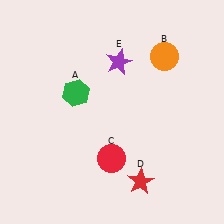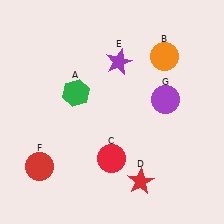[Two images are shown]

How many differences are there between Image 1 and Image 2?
There are 2 differences between the two images.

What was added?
A red circle (F), a purple circle (G) were added in Image 2.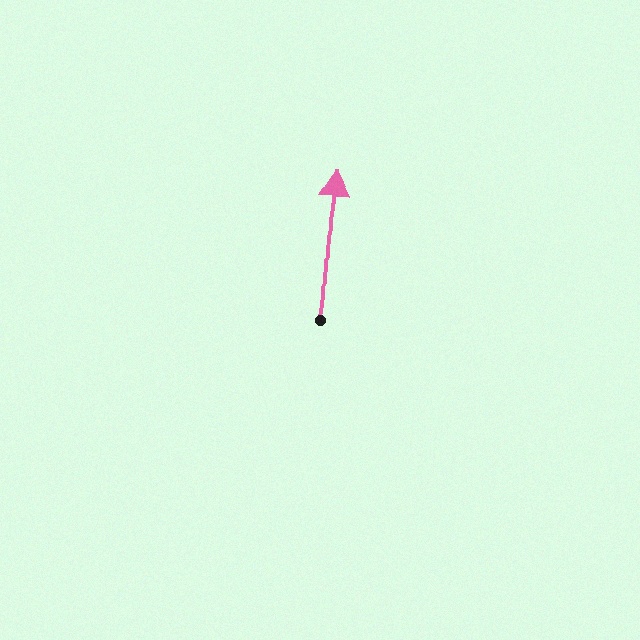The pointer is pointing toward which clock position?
Roughly 12 o'clock.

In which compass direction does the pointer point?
North.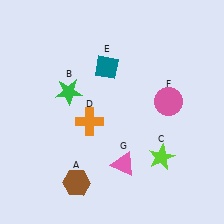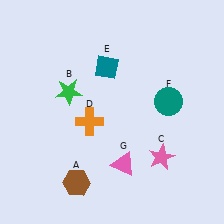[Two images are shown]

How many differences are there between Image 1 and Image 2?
There are 2 differences between the two images.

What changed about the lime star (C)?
In Image 1, C is lime. In Image 2, it changed to pink.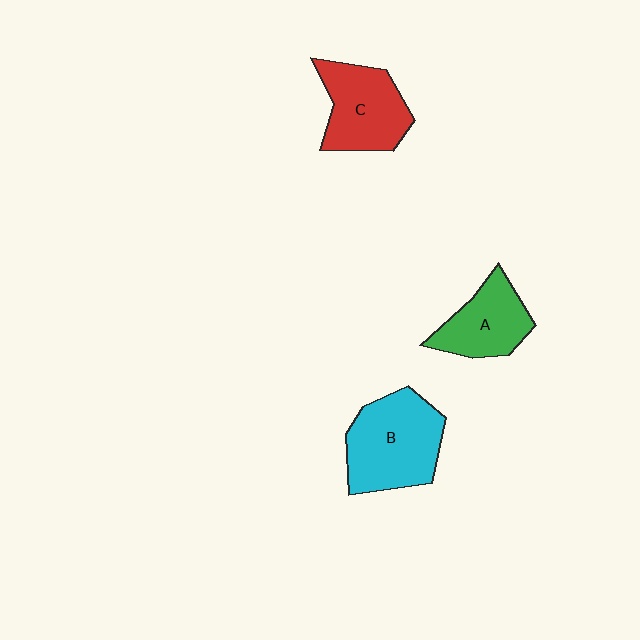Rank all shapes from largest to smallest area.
From largest to smallest: B (cyan), C (red), A (green).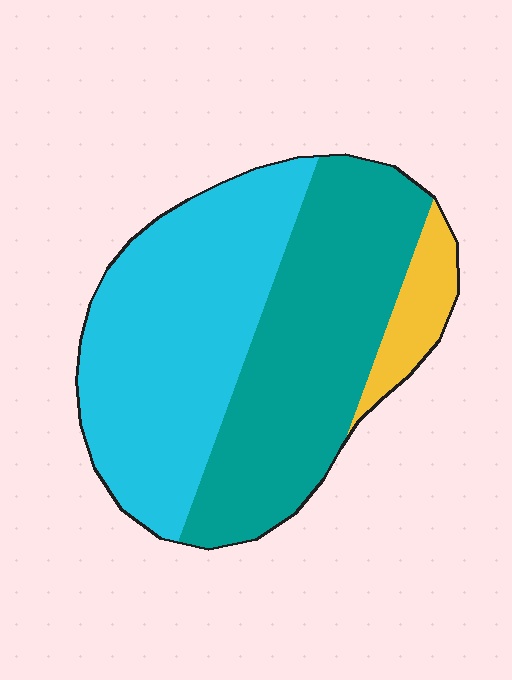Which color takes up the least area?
Yellow, at roughly 10%.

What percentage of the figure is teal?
Teal takes up between a quarter and a half of the figure.